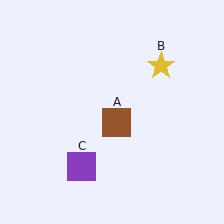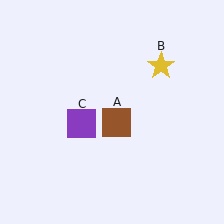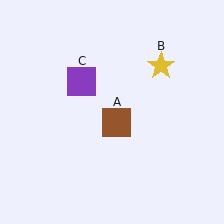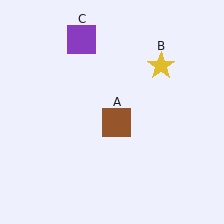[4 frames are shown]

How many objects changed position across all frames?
1 object changed position: purple square (object C).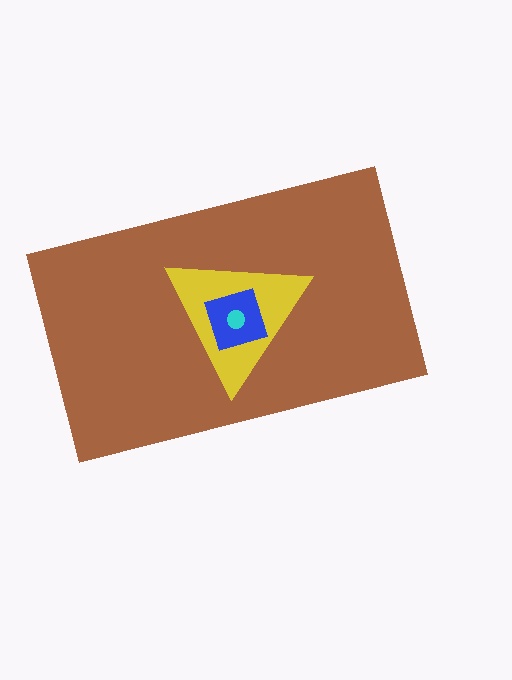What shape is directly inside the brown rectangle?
The yellow triangle.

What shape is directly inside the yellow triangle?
The blue diamond.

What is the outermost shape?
The brown rectangle.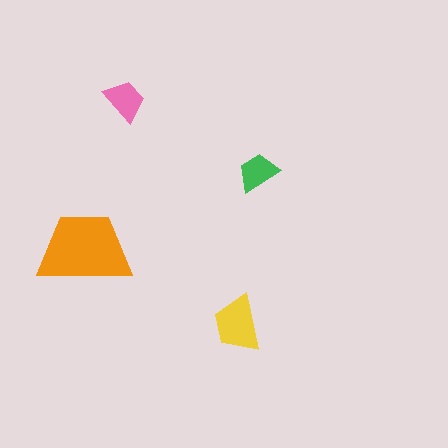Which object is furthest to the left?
The orange trapezoid is leftmost.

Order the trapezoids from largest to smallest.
the orange one, the yellow one, the pink one, the green one.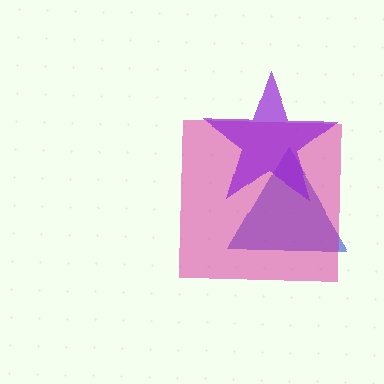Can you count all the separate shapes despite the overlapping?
Yes, there are 3 separate shapes.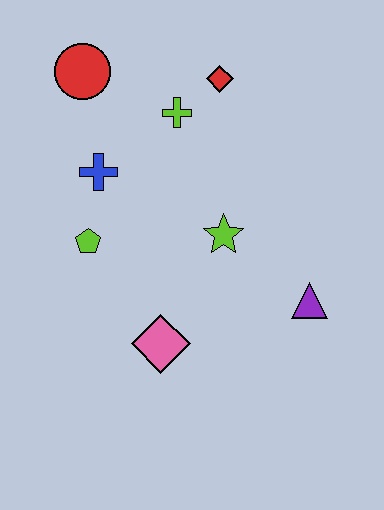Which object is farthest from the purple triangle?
The red circle is farthest from the purple triangle.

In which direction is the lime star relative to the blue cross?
The lime star is to the right of the blue cross.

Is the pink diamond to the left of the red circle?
No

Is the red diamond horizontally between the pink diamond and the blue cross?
No